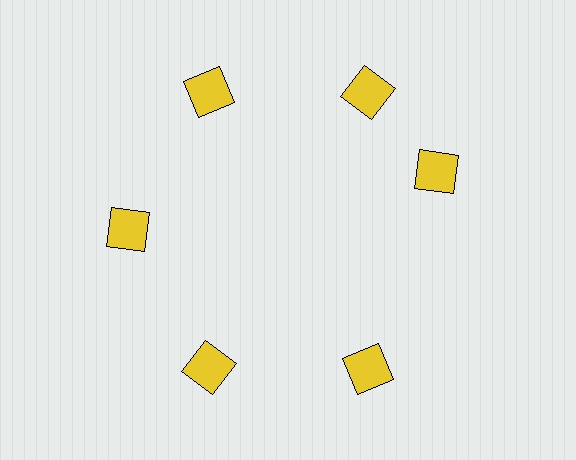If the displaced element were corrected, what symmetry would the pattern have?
It would have 6-fold rotational symmetry — the pattern would map onto itself every 60 degrees.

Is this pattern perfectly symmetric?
No. The 6 yellow squares are arranged in a ring, but one element near the 3 o'clock position is rotated out of alignment along the ring, breaking the 6-fold rotational symmetry.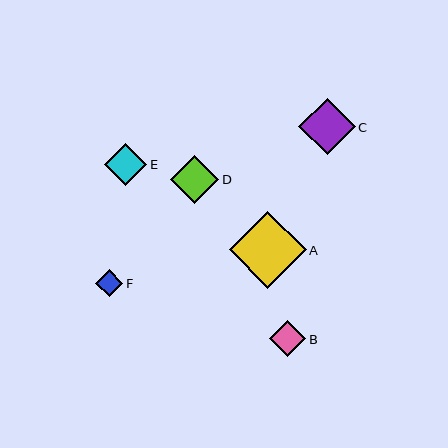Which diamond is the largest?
Diamond A is the largest with a size of approximately 77 pixels.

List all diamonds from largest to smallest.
From largest to smallest: A, C, D, E, B, F.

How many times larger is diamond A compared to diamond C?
Diamond A is approximately 1.4 times the size of diamond C.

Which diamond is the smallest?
Diamond F is the smallest with a size of approximately 27 pixels.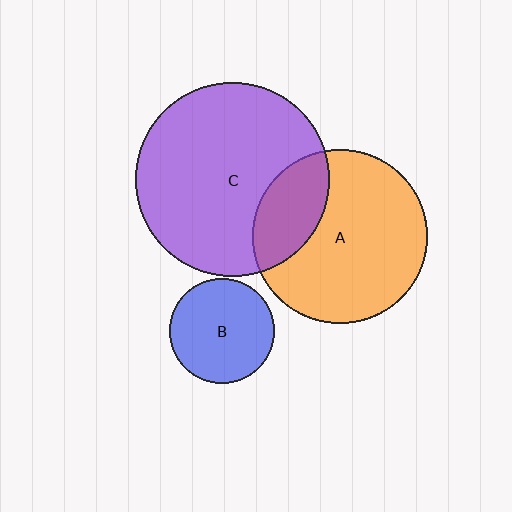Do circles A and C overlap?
Yes.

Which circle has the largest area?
Circle C (purple).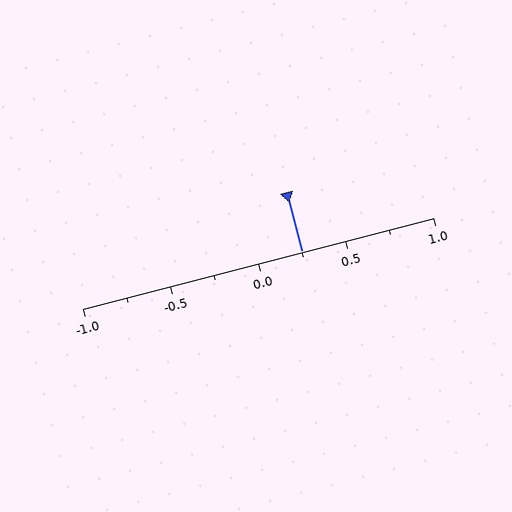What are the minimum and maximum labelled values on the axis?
The axis runs from -1.0 to 1.0.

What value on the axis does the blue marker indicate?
The marker indicates approximately 0.25.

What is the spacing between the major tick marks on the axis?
The major ticks are spaced 0.5 apart.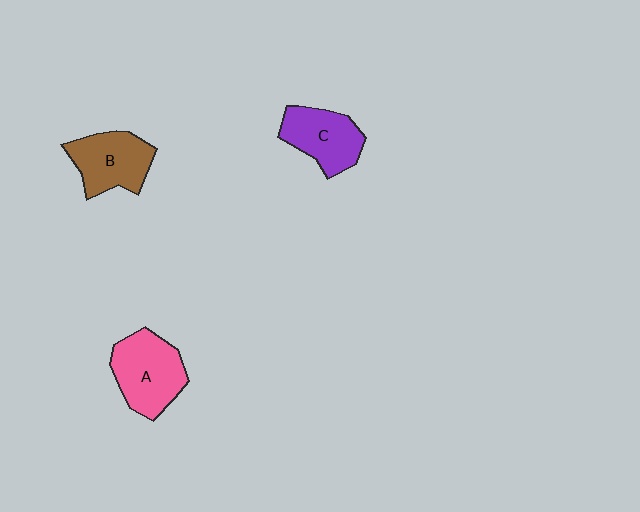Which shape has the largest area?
Shape A (pink).